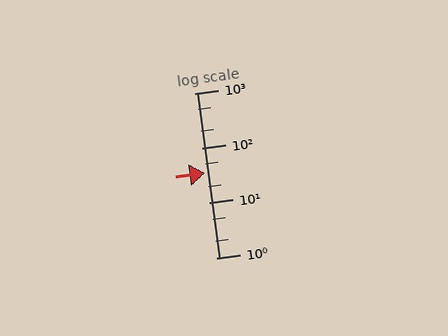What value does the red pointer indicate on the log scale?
The pointer indicates approximately 35.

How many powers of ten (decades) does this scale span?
The scale spans 3 decades, from 1 to 1000.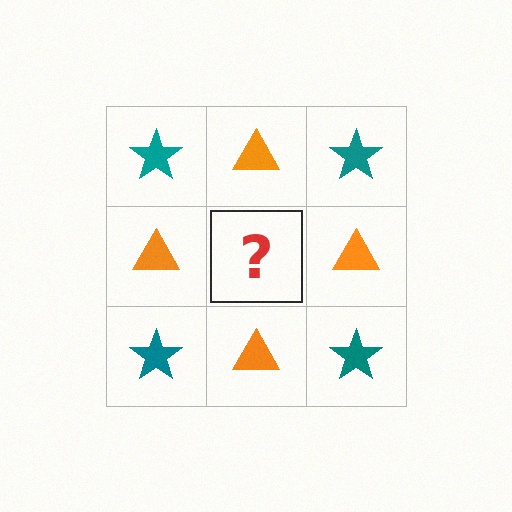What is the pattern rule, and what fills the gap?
The rule is that it alternates teal star and orange triangle in a checkerboard pattern. The gap should be filled with a teal star.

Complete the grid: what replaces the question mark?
The question mark should be replaced with a teal star.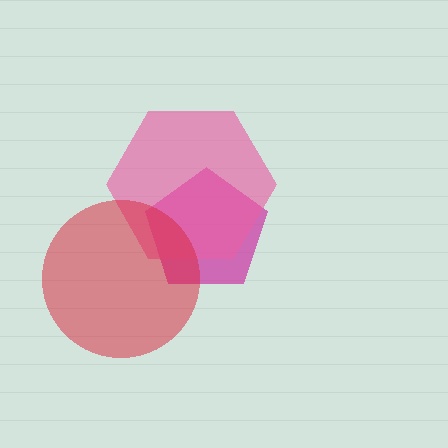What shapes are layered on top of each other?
The layered shapes are: a magenta pentagon, a pink hexagon, a red circle.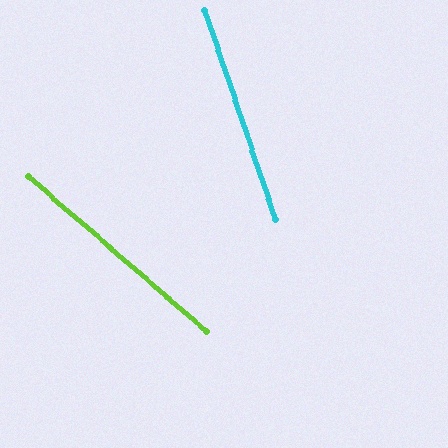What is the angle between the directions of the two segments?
Approximately 30 degrees.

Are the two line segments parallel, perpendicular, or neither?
Neither parallel nor perpendicular — they differ by about 30°.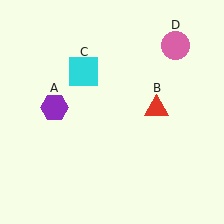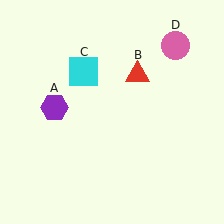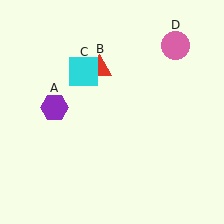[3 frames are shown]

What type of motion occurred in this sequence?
The red triangle (object B) rotated counterclockwise around the center of the scene.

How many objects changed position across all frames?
1 object changed position: red triangle (object B).